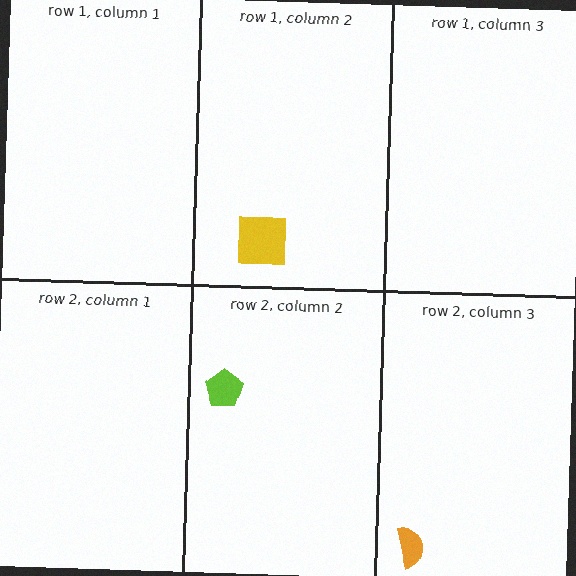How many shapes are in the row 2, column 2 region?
1.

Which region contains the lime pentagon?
The row 2, column 2 region.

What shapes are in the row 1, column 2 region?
The yellow square.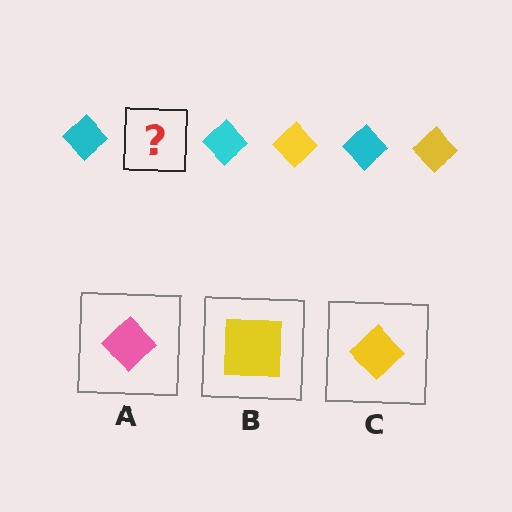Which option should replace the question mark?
Option C.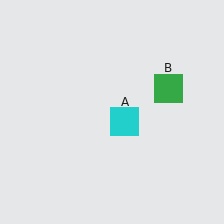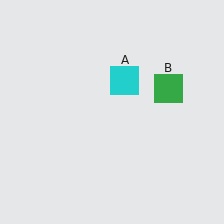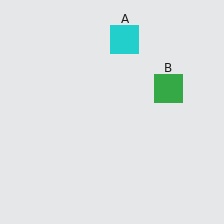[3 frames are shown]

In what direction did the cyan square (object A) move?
The cyan square (object A) moved up.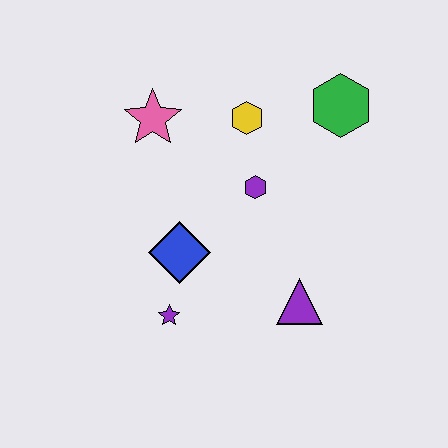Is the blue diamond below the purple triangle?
No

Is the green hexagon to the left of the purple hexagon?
No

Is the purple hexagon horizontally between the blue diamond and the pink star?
No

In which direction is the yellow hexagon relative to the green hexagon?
The yellow hexagon is to the left of the green hexagon.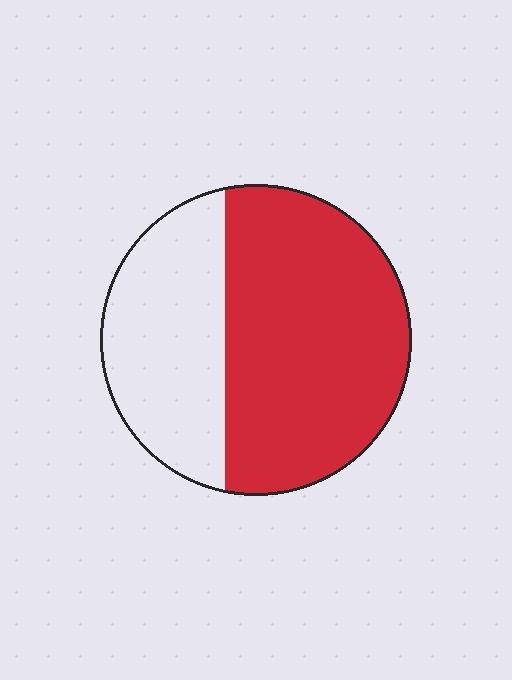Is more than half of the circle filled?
Yes.